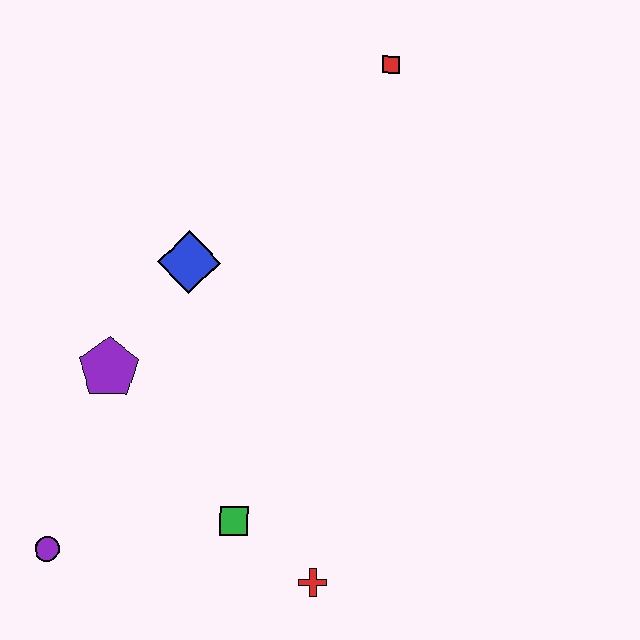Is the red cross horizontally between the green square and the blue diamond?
No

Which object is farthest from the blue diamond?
The red cross is farthest from the blue diamond.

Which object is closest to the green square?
The red cross is closest to the green square.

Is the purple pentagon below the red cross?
No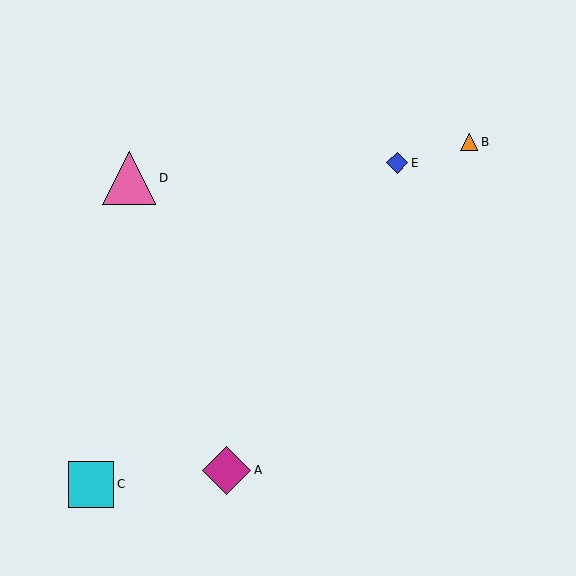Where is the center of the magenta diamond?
The center of the magenta diamond is at (226, 470).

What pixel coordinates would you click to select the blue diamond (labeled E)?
Click at (397, 163) to select the blue diamond E.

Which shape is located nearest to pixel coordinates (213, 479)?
The magenta diamond (labeled A) at (226, 470) is nearest to that location.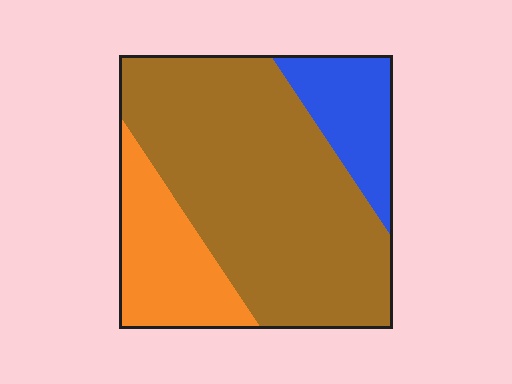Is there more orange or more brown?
Brown.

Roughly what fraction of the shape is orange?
Orange covers roughly 20% of the shape.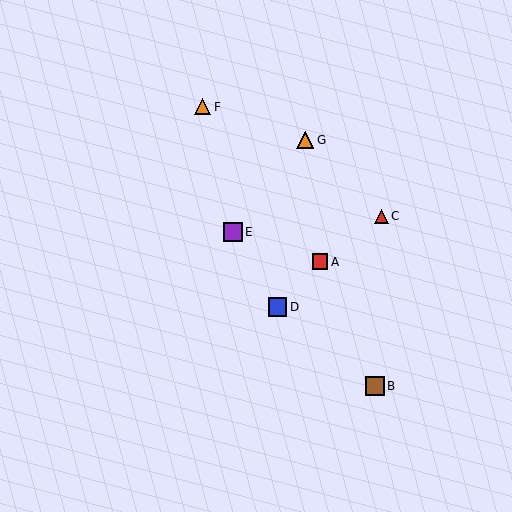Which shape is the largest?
The purple square (labeled E) is the largest.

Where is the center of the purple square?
The center of the purple square is at (233, 232).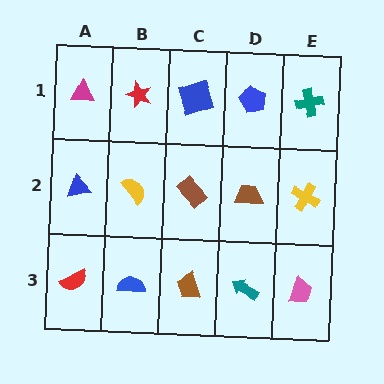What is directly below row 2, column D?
A teal arrow.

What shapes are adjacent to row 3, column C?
A brown rectangle (row 2, column C), a blue semicircle (row 3, column B), a teal arrow (row 3, column D).